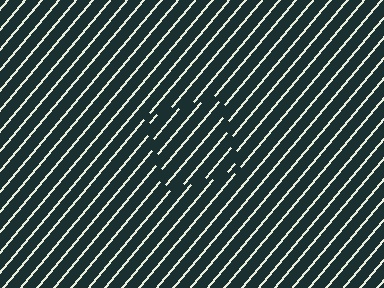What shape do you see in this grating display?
An illusory square. The interior of the shape contains the same grating, shifted by half a period — the contour is defined by the phase discontinuity where line-ends from the inner and outer gratings abut.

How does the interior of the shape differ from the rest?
The interior of the shape contains the same grating, shifted by half a period — the contour is defined by the phase discontinuity where line-ends from the inner and outer gratings abut.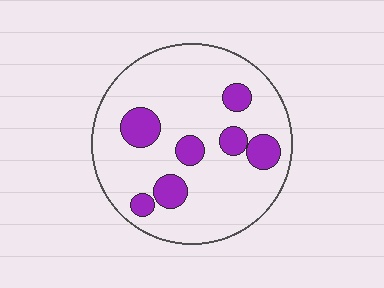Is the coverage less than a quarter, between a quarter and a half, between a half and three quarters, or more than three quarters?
Less than a quarter.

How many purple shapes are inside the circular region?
7.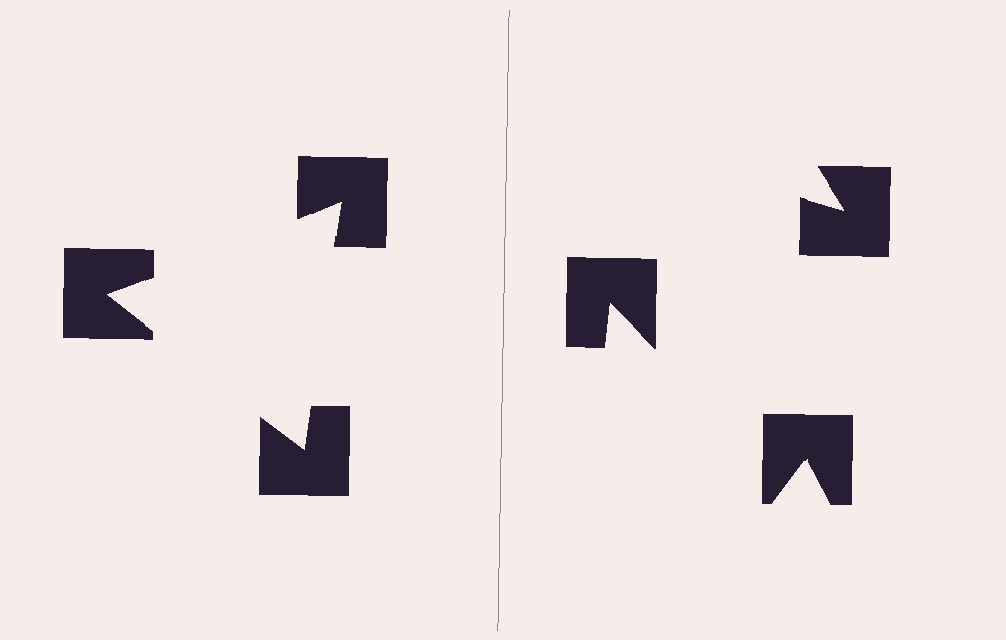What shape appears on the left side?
An illusory triangle.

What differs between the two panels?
The notched squares are positioned identically on both sides; only the wedge orientations differ. On the left they align to a triangle; on the right they are misaligned.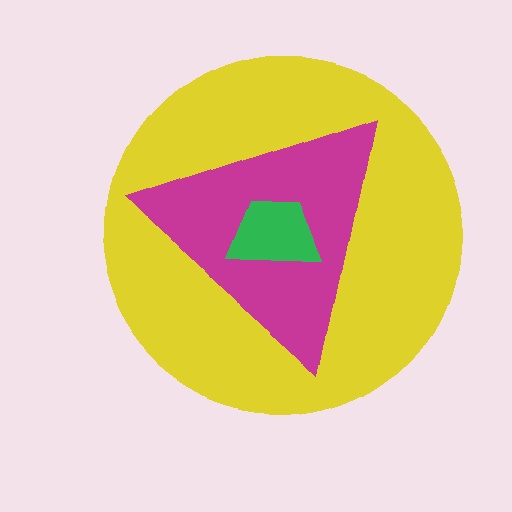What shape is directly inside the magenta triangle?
The green trapezoid.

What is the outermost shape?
The yellow circle.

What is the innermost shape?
The green trapezoid.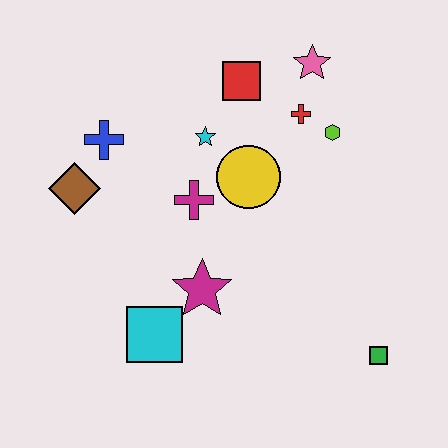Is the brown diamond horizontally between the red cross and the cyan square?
No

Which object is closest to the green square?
The magenta star is closest to the green square.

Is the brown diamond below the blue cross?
Yes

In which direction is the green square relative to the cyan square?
The green square is to the right of the cyan square.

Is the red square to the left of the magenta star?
No